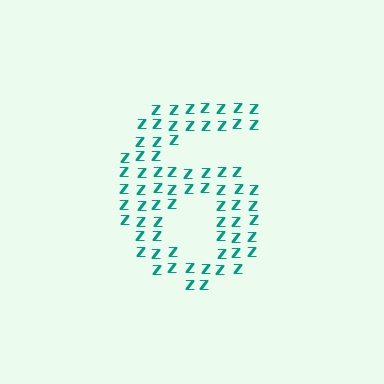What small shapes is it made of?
It is made of small letter Z's.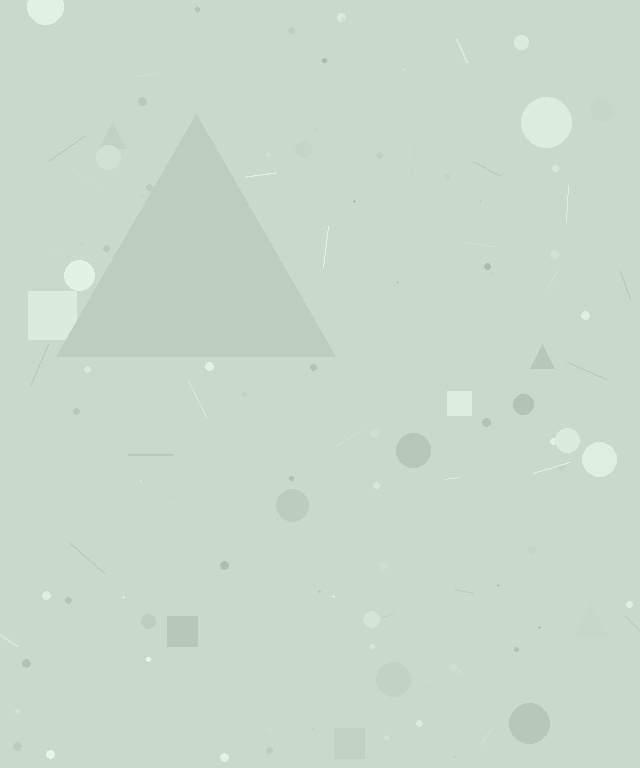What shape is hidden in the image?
A triangle is hidden in the image.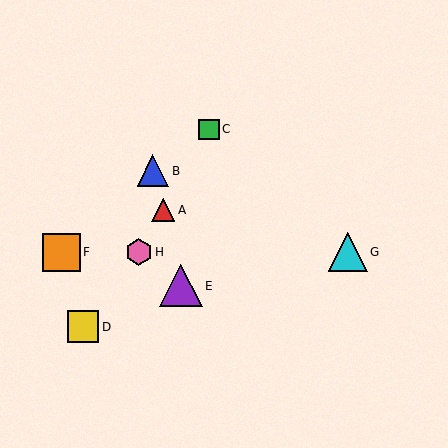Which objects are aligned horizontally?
Objects F, G, H are aligned horizontally.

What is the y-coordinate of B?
Object B is at y≈171.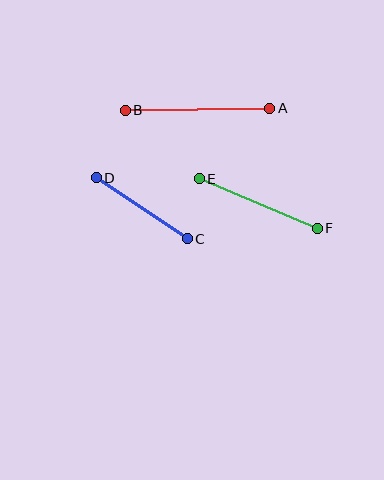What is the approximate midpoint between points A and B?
The midpoint is at approximately (198, 109) pixels.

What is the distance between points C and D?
The distance is approximately 110 pixels.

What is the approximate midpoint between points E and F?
The midpoint is at approximately (258, 204) pixels.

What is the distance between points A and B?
The distance is approximately 144 pixels.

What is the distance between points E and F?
The distance is approximately 128 pixels.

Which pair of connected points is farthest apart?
Points A and B are farthest apart.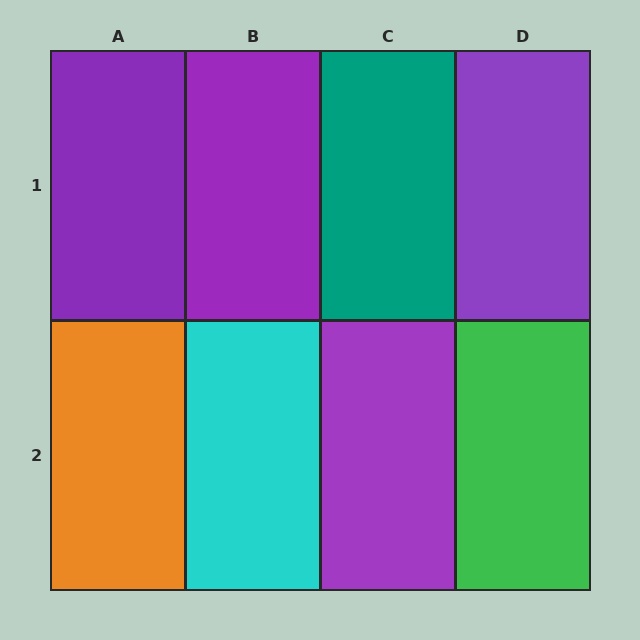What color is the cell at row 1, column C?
Teal.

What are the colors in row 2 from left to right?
Orange, cyan, purple, green.